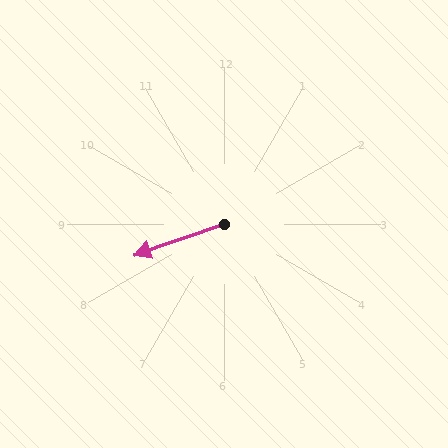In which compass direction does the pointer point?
West.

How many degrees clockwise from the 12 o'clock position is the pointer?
Approximately 251 degrees.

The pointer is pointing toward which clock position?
Roughly 8 o'clock.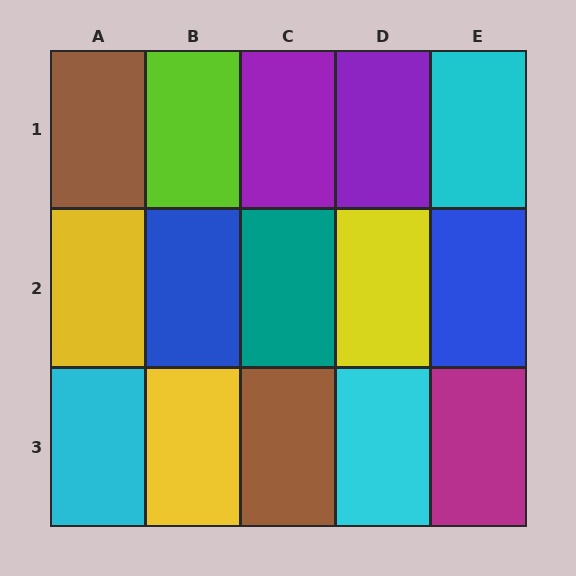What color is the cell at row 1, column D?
Purple.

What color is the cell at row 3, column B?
Yellow.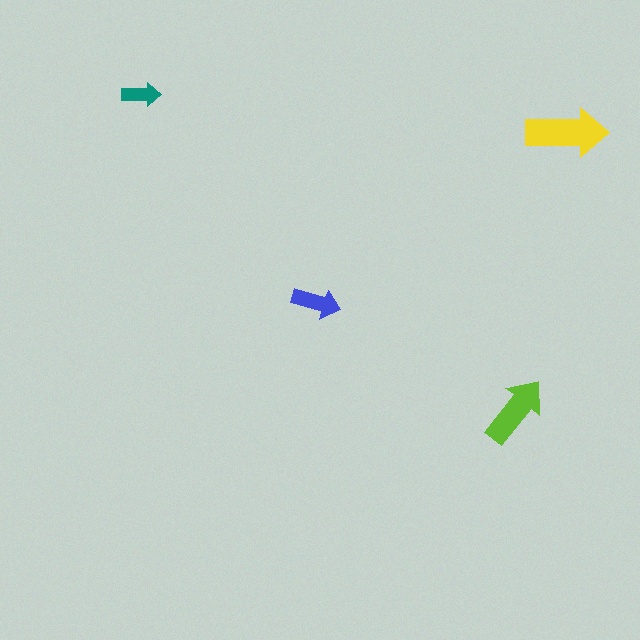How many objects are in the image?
There are 4 objects in the image.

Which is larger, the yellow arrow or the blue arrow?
The yellow one.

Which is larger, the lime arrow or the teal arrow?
The lime one.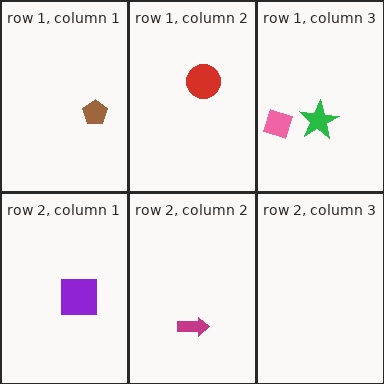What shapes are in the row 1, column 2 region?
The red circle.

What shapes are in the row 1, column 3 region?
The green star, the pink diamond.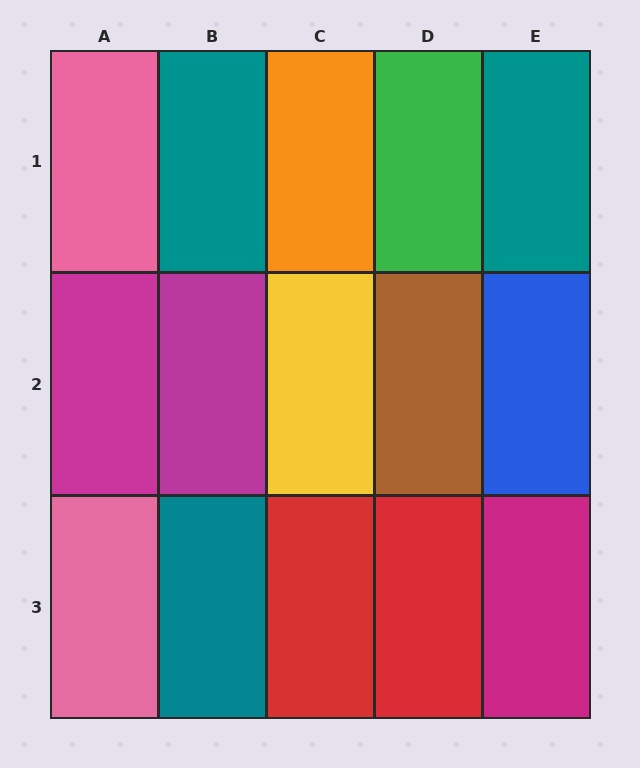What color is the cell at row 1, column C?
Orange.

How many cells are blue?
1 cell is blue.